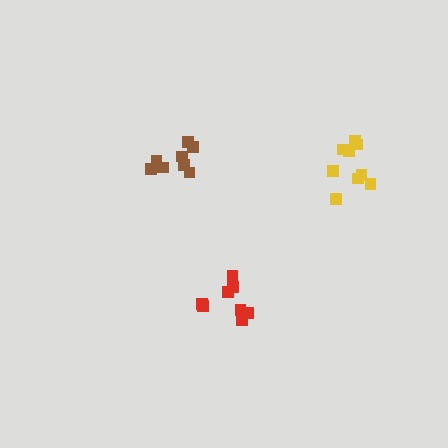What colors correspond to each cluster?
The clusters are colored: yellow, brown, red.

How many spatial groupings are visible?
There are 3 spatial groupings.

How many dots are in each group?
Group 1: 9 dots, Group 2: 8 dots, Group 3: 8 dots (25 total).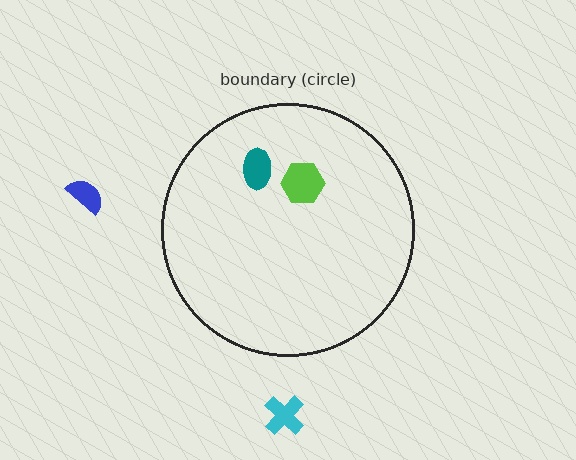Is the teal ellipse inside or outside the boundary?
Inside.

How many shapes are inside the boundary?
2 inside, 2 outside.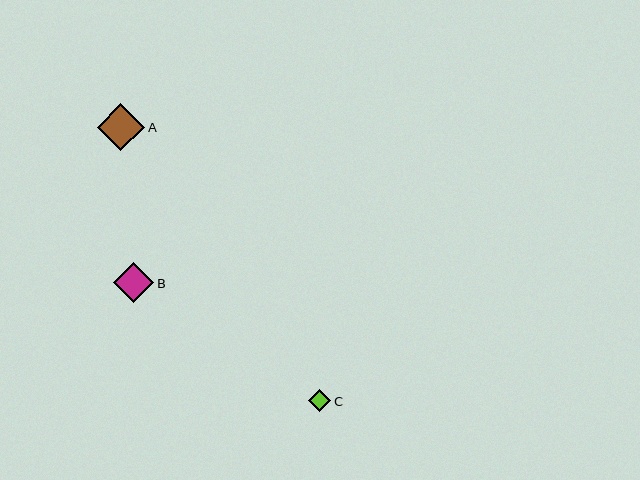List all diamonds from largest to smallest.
From largest to smallest: A, B, C.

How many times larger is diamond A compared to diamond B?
Diamond A is approximately 1.2 times the size of diamond B.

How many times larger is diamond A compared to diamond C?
Diamond A is approximately 2.1 times the size of diamond C.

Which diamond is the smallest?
Diamond C is the smallest with a size of approximately 22 pixels.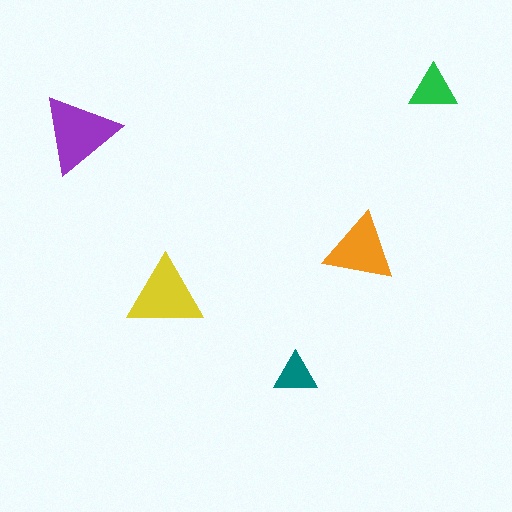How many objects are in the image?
There are 5 objects in the image.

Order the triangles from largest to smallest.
the purple one, the yellow one, the orange one, the green one, the teal one.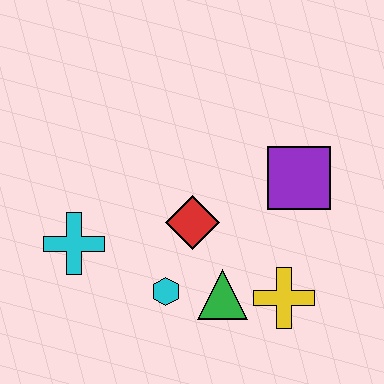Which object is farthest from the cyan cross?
The purple square is farthest from the cyan cross.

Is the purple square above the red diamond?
Yes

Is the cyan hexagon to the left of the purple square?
Yes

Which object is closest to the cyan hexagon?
The green triangle is closest to the cyan hexagon.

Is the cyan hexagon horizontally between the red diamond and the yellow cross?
No